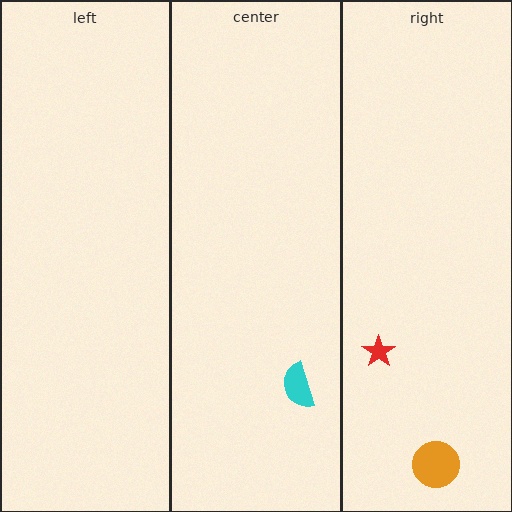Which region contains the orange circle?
The right region.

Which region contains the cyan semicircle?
The center region.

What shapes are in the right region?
The orange circle, the red star.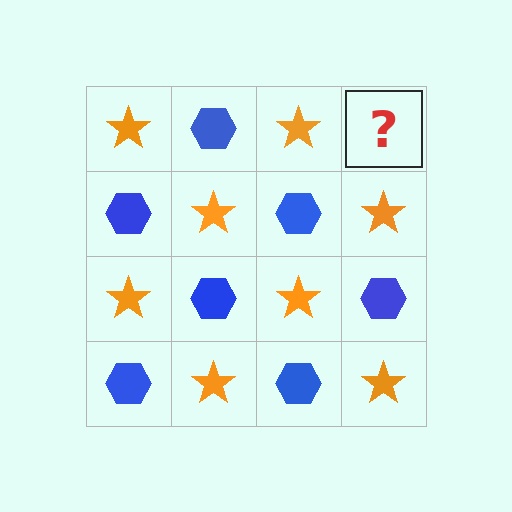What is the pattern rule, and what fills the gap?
The rule is that it alternates orange star and blue hexagon in a checkerboard pattern. The gap should be filled with a blue hexagon.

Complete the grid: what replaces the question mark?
The question mark should be replaced with a blue hexagon.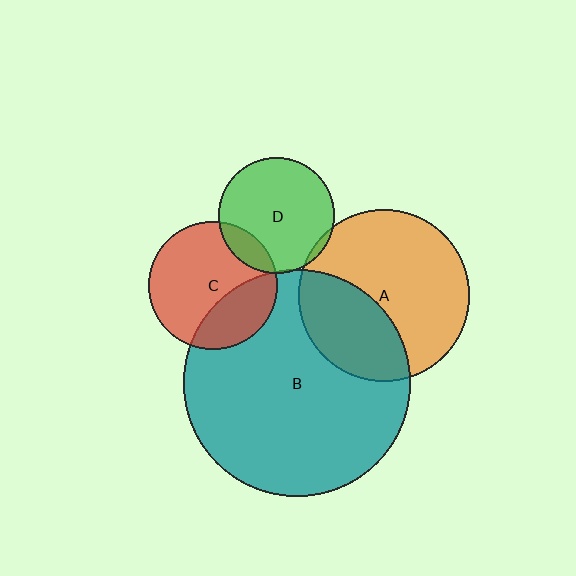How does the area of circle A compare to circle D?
Approximately 2.2 times.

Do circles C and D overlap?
Yes.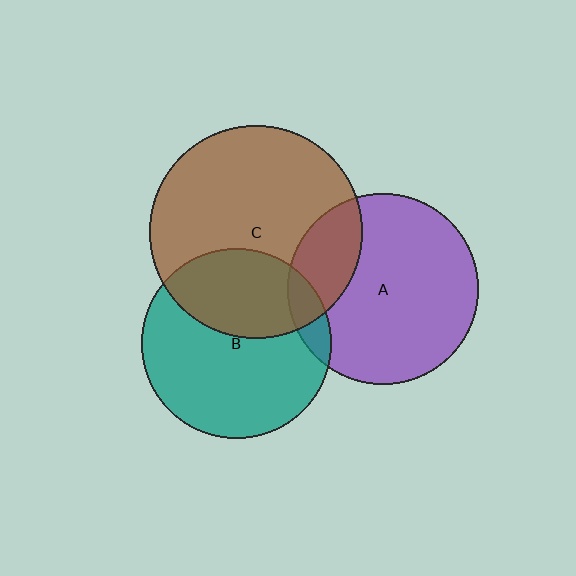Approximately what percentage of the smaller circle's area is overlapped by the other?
Approximately 35%.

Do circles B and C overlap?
Yes.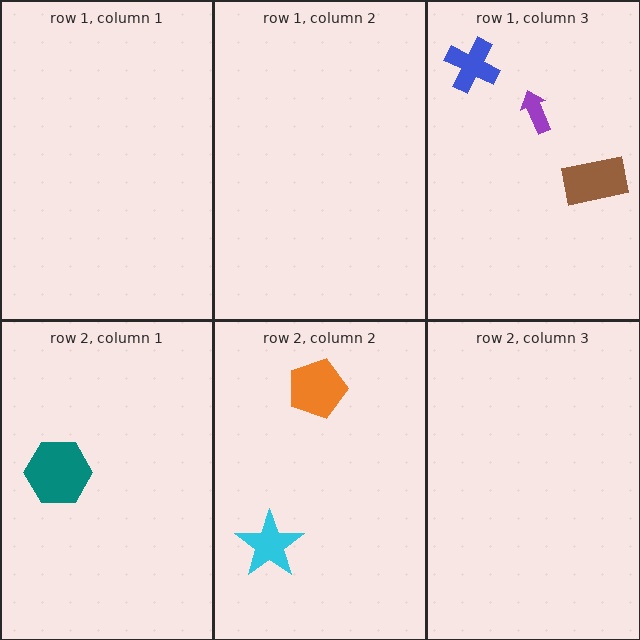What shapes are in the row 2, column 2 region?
The orange pentagon, the cyan star.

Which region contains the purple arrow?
The row 1, column 3 region.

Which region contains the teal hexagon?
The row 2, column 1 region.